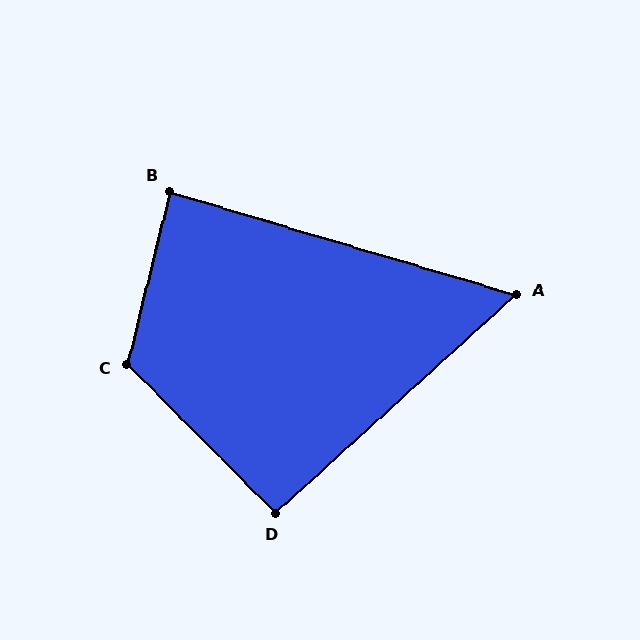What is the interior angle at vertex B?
Approximately 87 degrees (approximately right).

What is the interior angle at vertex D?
Approximately 93 degrees (approximately right).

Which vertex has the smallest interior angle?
A, at approximately 59 degrees.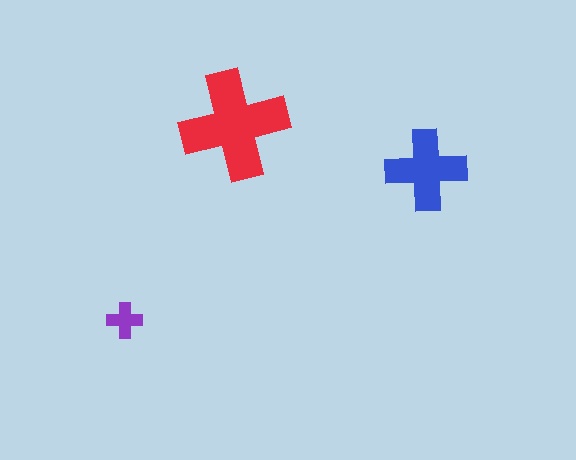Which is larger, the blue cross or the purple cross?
The blue one.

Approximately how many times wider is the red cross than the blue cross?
About 1.5 times wider.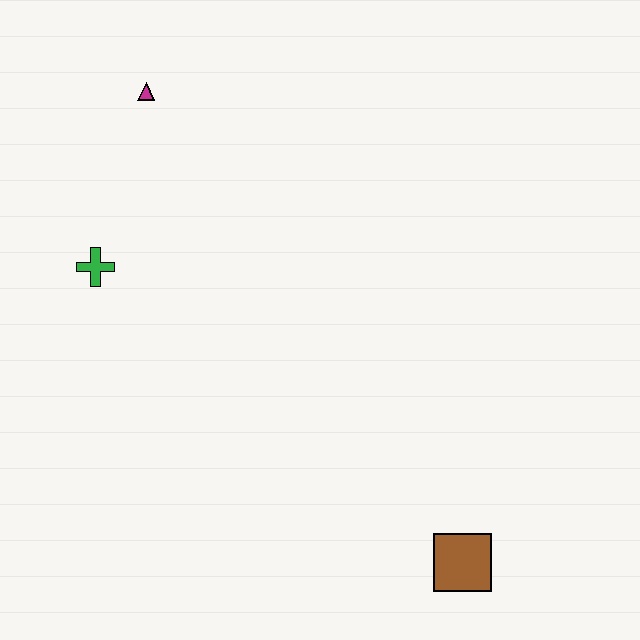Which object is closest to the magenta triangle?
The green cross is closest to the magenta triangle.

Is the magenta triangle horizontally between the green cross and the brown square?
Yes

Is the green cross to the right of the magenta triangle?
No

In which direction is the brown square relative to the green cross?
The brown square is to the right of the green cross.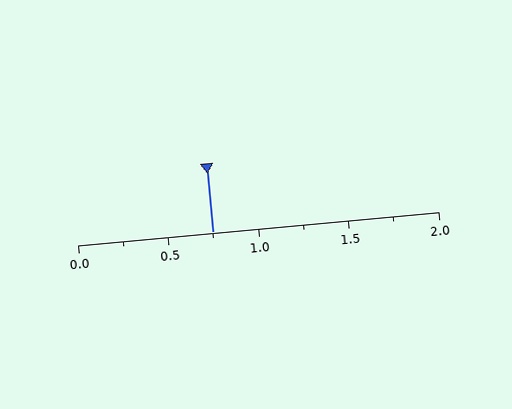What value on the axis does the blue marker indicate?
The marker indicates approximately 0.75.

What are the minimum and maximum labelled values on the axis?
The axis runs from 0.0 to 2.0.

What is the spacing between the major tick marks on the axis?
The major ticks are spaced 0.5 apart.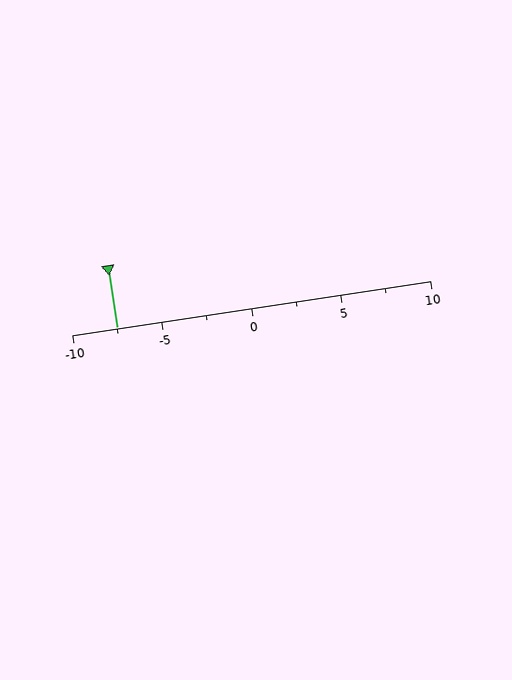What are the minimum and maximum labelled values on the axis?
The axis runs from -10 to 10.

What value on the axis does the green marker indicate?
The marker indicates approximately -7.5.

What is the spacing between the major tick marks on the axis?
The major ticks are spaced 5 apart.